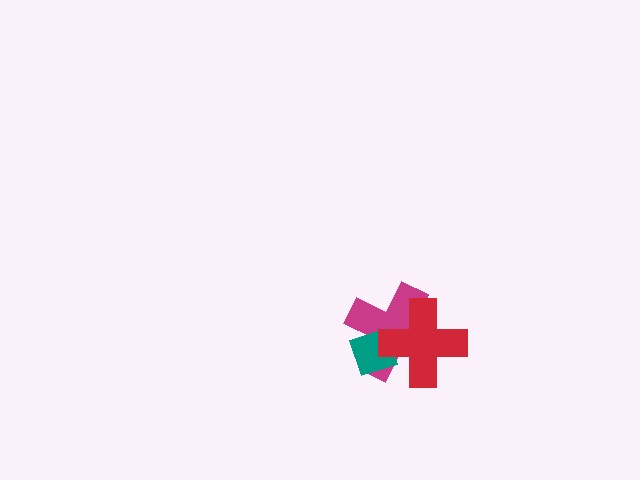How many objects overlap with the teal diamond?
2 objects overlap with the teal diamond.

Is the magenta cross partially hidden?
Yes, it is partially covered by another shape.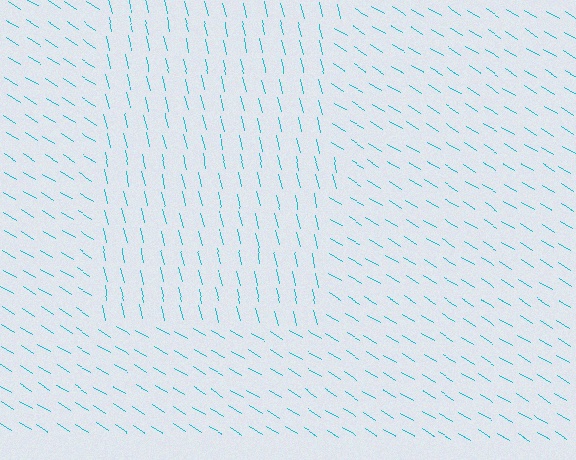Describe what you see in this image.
The image is filled with small cyan line segments. A rectangle region in the image has lines oriented differently from the surrounding lines, creating a visible texture boundary.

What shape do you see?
I see a rectangle.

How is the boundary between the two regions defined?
The boundary is defined purely by a change in line orientation (approximately 45 degrees difference). All lines are the same color and thickness.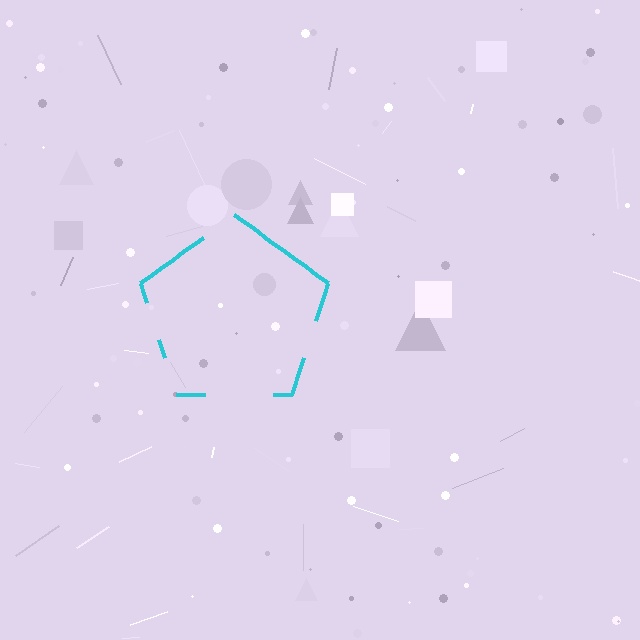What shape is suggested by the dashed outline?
The dashed outline suggests a pentagon.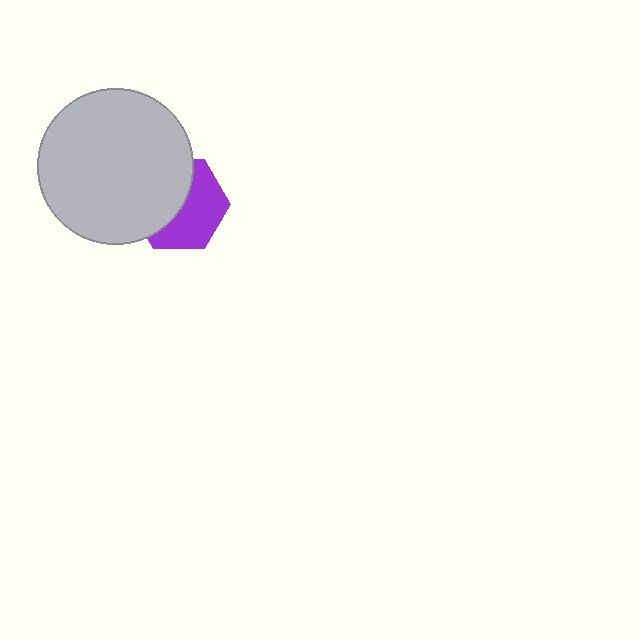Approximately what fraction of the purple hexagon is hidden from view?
Roughly 49% of the purple hexagon is hidden behind the light gray circle.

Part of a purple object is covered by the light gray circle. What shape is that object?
It is a hexagon.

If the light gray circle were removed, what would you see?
You would see the complete purple hexagon.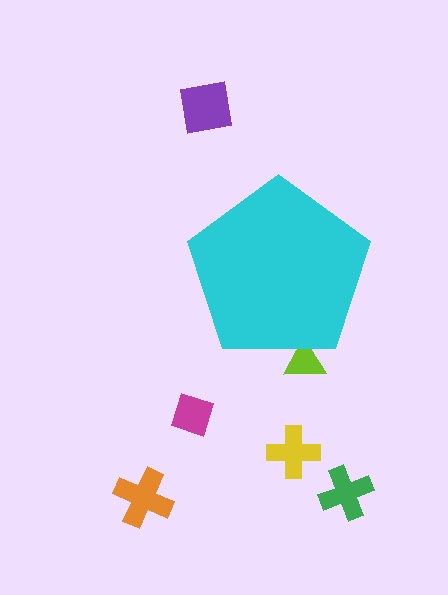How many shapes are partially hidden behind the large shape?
1 shape is partially hidden.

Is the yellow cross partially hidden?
No, the yellow cross is fully visible.